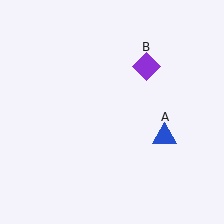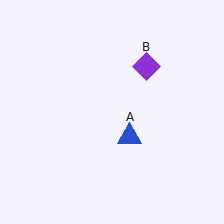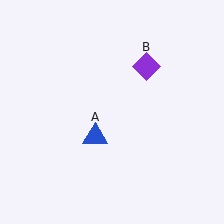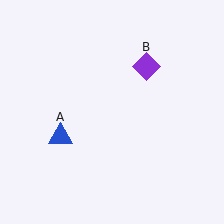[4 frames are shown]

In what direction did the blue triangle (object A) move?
The blue triangle (object A) moved left.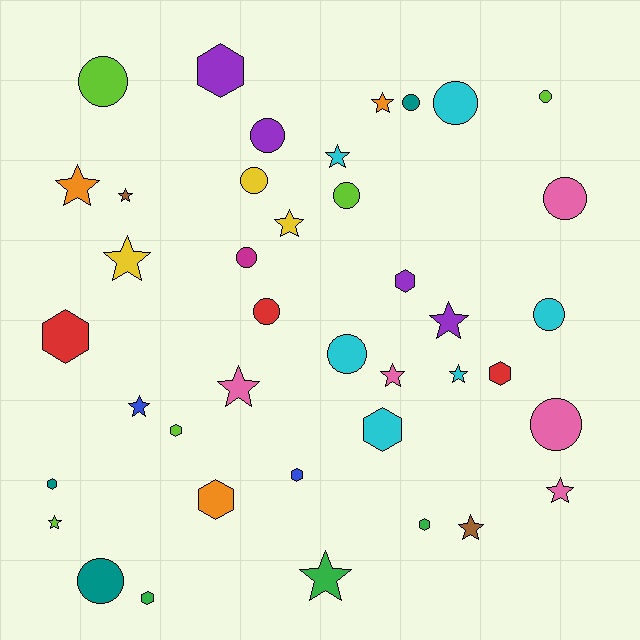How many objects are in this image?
There are 40 objects.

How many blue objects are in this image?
There are 2 blue objects.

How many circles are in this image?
There are 14 circles.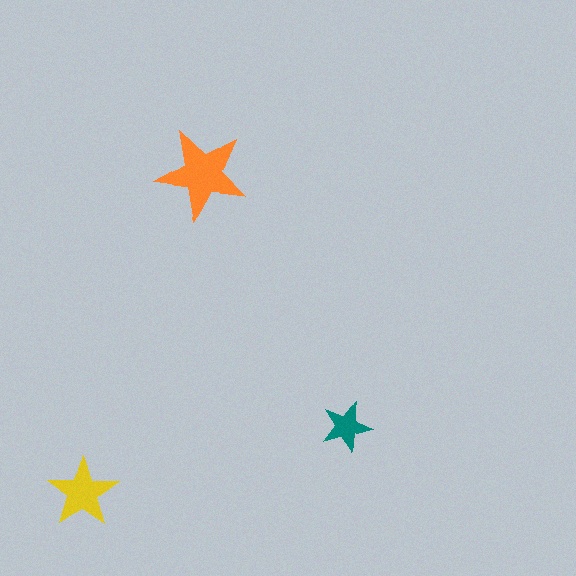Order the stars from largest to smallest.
the orange one, the yellow one, the teal one.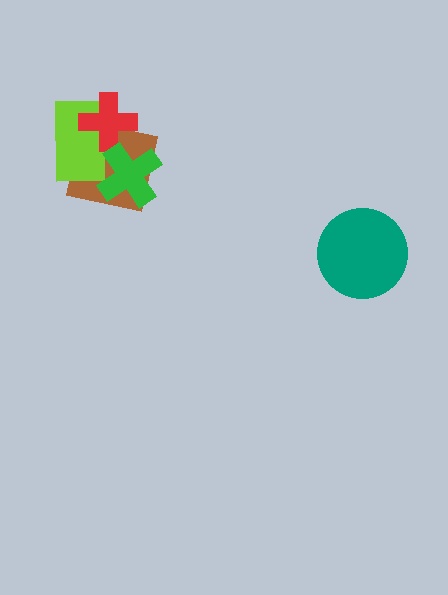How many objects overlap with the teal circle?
0 objects overlap with the teal circle.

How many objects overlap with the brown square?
3 objects overlap with the brown square.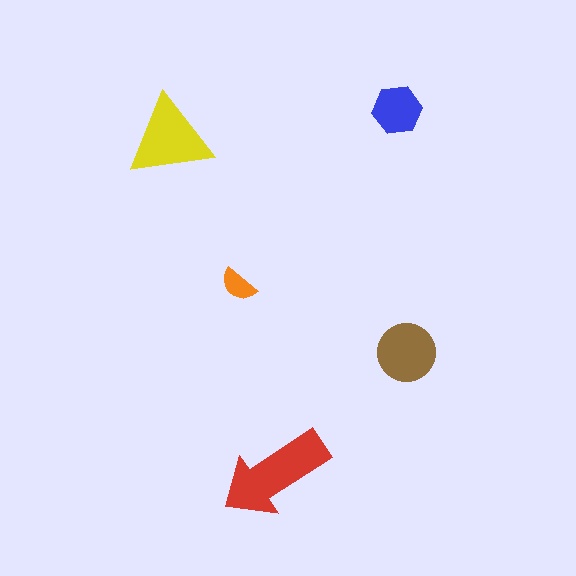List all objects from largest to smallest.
The red arrow, the yellow triangle, the brown circle, the blue hexagon, the orange semicircle.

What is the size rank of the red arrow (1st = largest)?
1st.